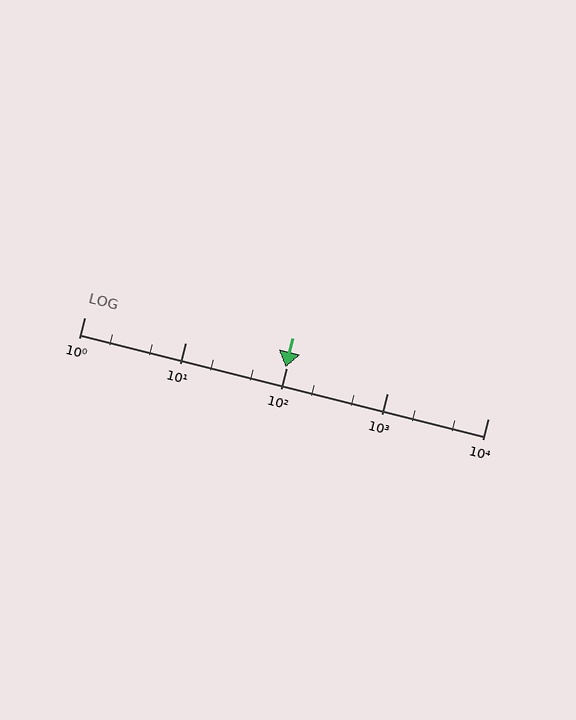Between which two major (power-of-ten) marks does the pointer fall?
The pointer is between 10 and 100.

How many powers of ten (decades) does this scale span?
The scale spans 4 decades, from 1 to 10000.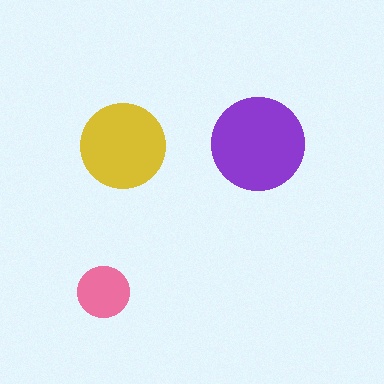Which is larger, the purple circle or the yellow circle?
The purple one.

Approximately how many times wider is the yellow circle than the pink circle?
About 1.5 times wider.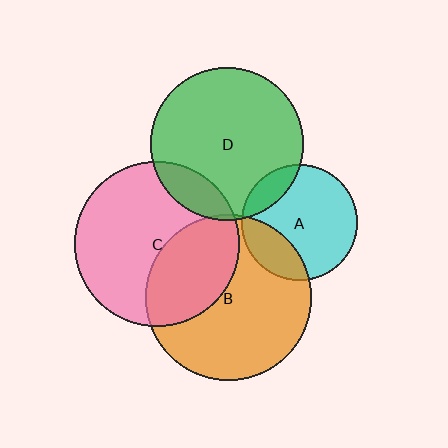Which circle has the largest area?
Circle B (orange).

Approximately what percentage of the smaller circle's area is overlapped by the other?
Approximately 35%.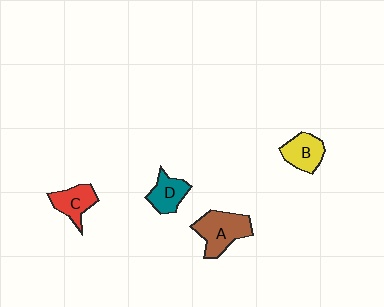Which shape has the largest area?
Shape A (brown).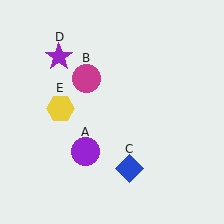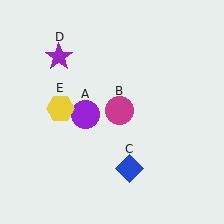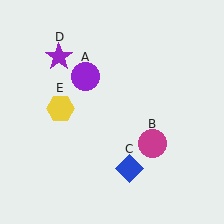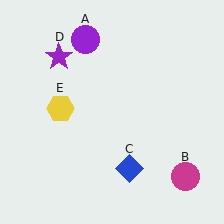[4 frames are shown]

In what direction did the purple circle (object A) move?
The purple circle (object A) moved up.